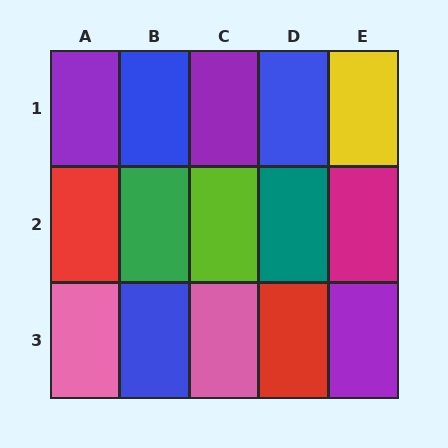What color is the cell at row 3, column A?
Pink.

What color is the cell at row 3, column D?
Red.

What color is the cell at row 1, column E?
Yellow.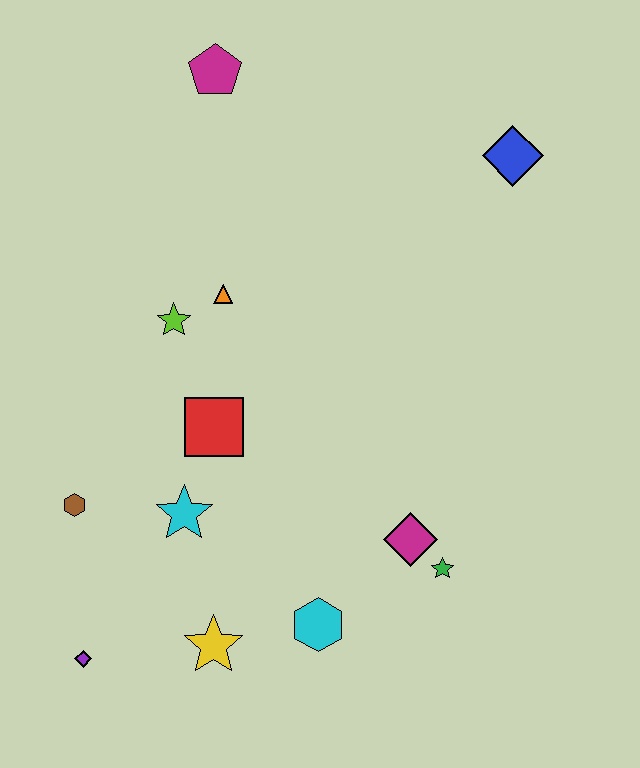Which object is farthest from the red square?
The blue diamond is farthest from the red square.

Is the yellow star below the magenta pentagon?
Yes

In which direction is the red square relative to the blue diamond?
The red square is to the left of the blue diamond.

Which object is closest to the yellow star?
The cyan hexagon is closest to the yellow star.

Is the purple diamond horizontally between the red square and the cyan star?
No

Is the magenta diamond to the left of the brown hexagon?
No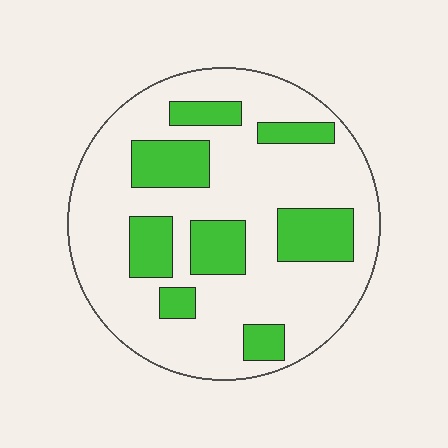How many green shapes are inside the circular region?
8.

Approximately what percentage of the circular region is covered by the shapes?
Approximately 25%.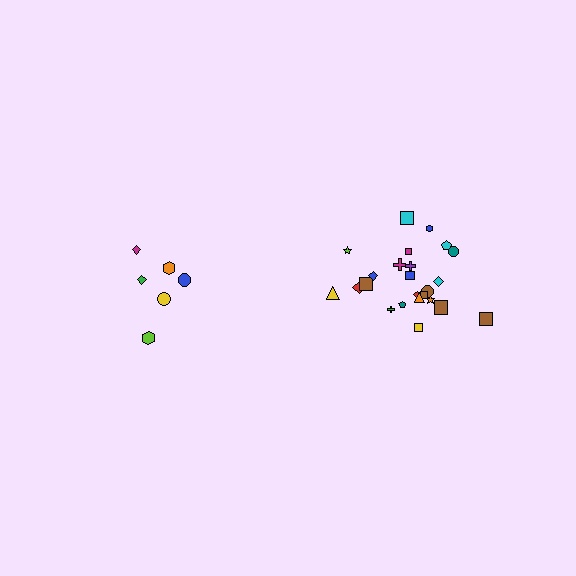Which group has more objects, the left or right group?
The right group.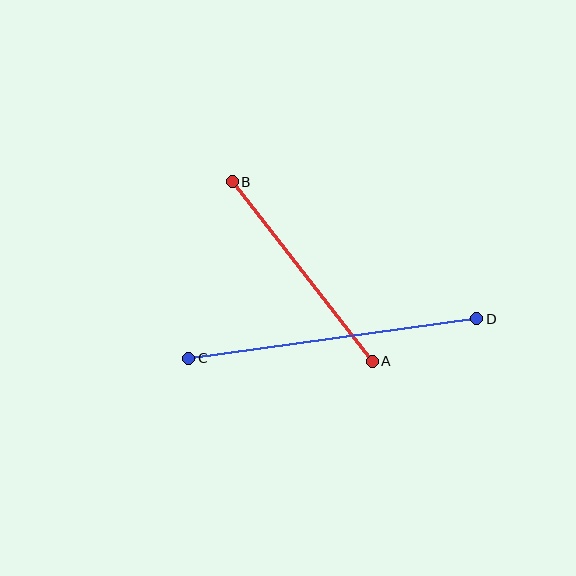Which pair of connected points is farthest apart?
Points C and D are farthest apart.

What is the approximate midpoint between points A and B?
The midpoint is at approximately (302, 272) pixels.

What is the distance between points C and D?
The distance is approximately 291 pixels.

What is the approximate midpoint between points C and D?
The midpoint is at approximately (333, 339) pixels.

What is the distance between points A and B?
The distance is approximately 227 pixels.